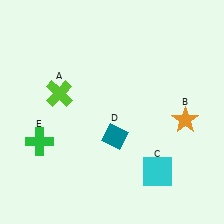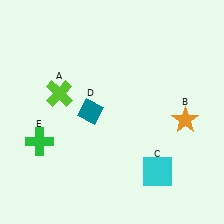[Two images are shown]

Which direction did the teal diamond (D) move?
The teal diamond (D) moved up.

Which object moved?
The teal diamond (D) moved up.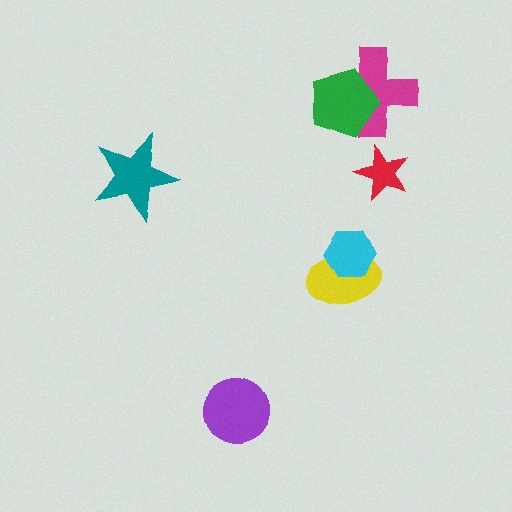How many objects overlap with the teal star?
0 objects overlap with the teal star.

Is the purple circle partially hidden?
No, no other shape covers it.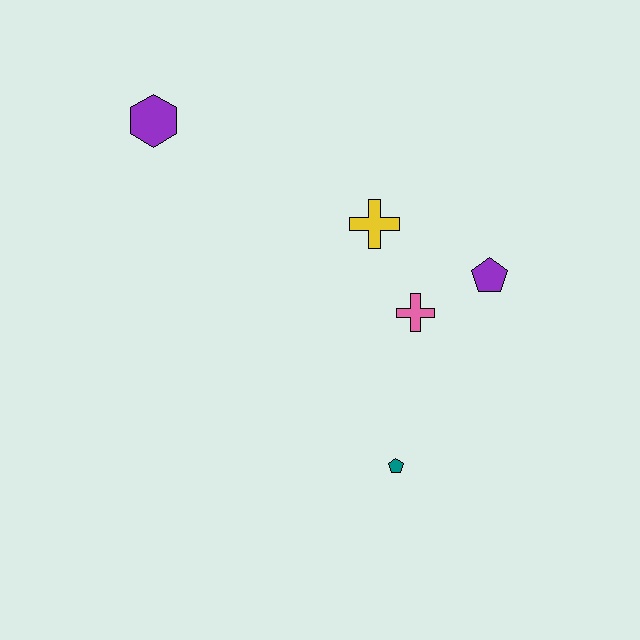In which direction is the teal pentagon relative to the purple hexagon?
The teal pentagon is below the purple hexagon.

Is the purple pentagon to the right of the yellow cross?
Yes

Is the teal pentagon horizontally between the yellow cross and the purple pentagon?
Yes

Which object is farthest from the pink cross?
The purple hexagon is farthest from the pink cross.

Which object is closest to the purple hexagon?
The yellow cross is closest to the purple hexagon.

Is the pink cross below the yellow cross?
Yes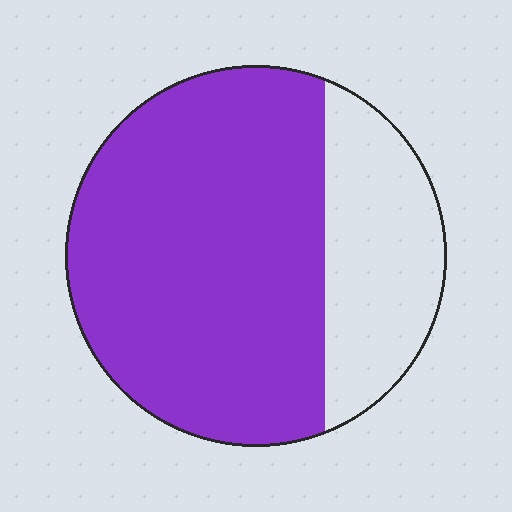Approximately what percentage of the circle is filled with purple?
Approximately 75%.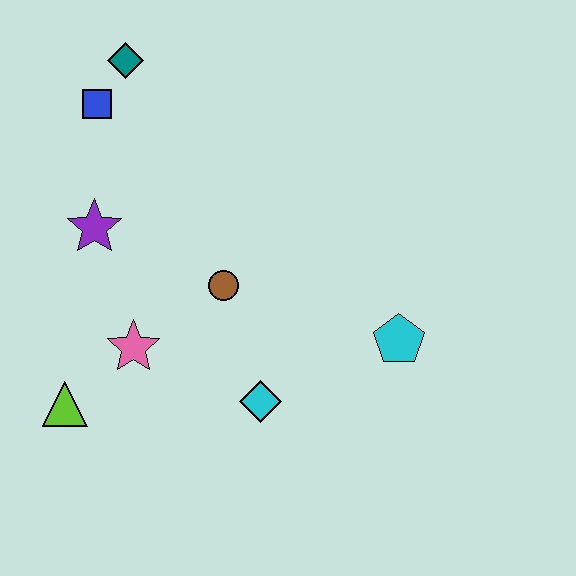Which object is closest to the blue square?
The teal diamond is closest to the blue square.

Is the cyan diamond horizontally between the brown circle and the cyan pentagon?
Yes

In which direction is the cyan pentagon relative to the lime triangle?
The cyan pentagon is to the right of the lime triangle.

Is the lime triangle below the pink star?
Yes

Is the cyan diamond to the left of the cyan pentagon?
Yes